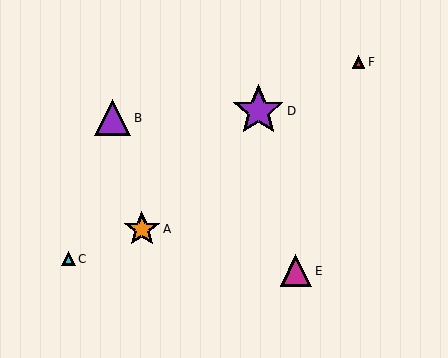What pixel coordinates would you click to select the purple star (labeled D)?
Click at (258, 111) to select the purple star D.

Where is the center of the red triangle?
The center of the red triangle is at (359, 62).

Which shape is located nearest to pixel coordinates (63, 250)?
The cyan triangle (labeled C) at (68, 259) is nearest to that location.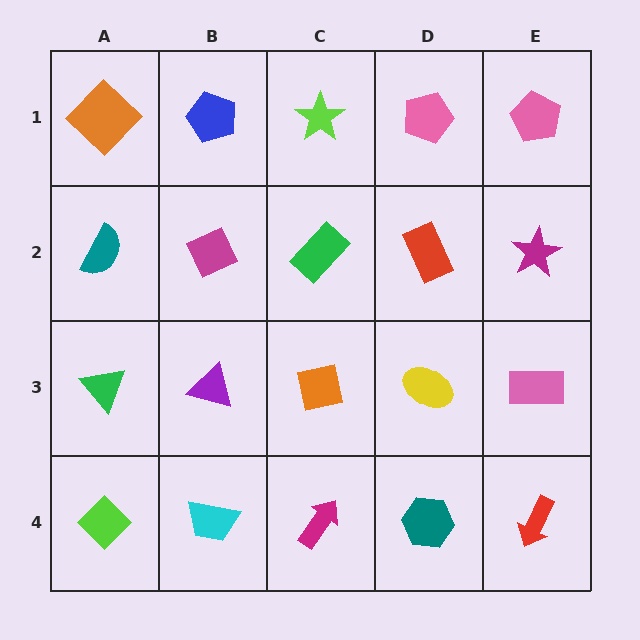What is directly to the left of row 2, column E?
A red rectangle.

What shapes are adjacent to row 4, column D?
A yellow ellipse (row 3, column D), a magenta arrow (row 4, column C), a red arrow (row 4, column E).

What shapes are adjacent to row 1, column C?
A green rectangle (row 2, column C), a blue pentagon (row 1, column B), a pink pentagon (row 1, column D).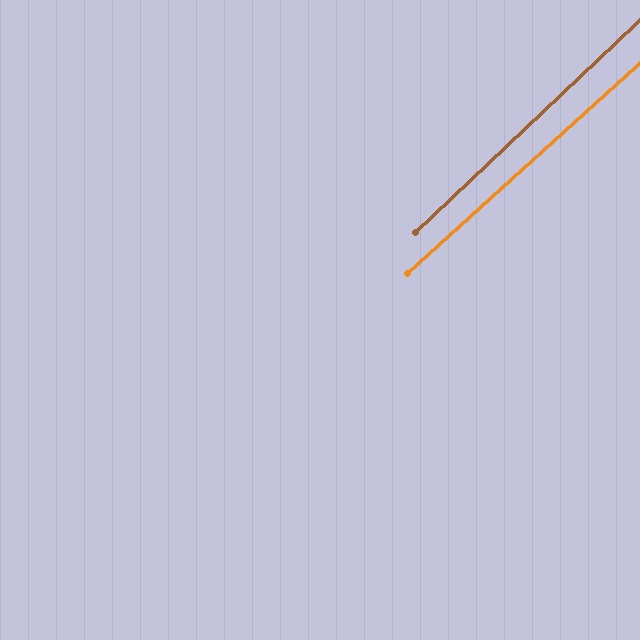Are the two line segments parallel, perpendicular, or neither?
Parallel — their directions differ by only 1.2°.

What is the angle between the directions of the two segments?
Approximately 1 degree.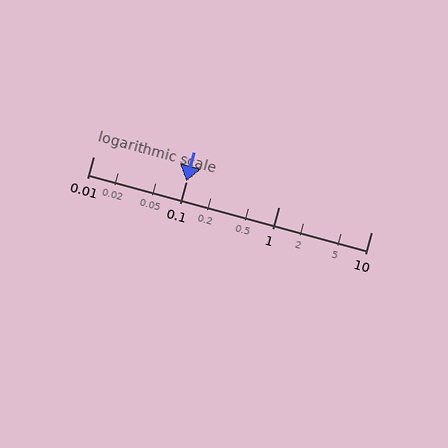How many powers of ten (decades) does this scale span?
The scale spans 3 decades, from 0.01 to 10.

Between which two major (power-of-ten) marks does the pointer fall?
The pointer is between 0.1 and 1.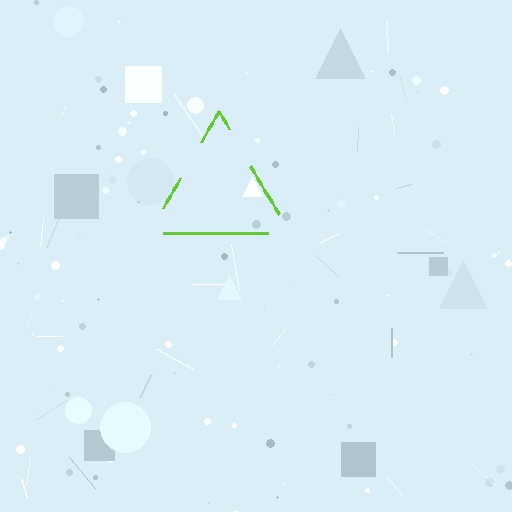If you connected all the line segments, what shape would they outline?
They would outline a triangle.